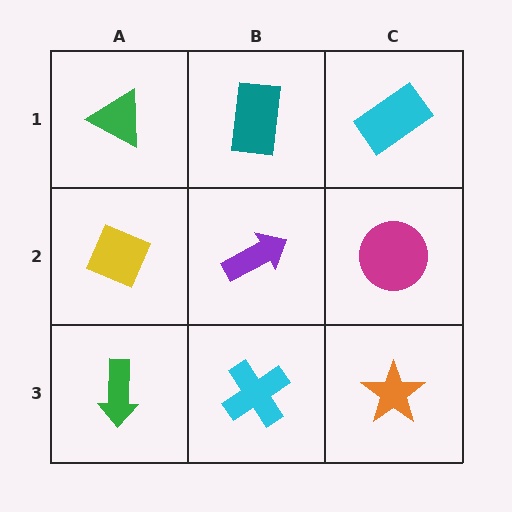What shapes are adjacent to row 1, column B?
A purple arrow (row 2, column B), a green triangle (row 1, column A), a cyan rectangle (row 1, column C).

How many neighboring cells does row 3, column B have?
3.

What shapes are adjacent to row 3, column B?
A purple arrow (row 2, column B), a green arrow (row 3, column A), an orange star (row 3, column C).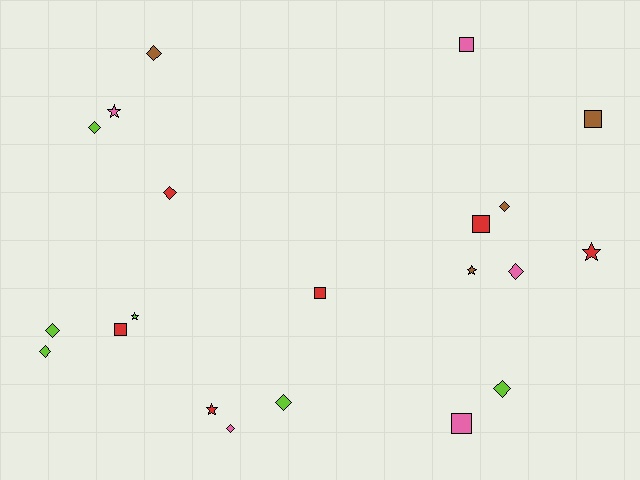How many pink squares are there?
There are 2 pink squares.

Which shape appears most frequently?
Diamond, with 10 objects.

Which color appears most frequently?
Lime, with 6 objects.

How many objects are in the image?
There are 21 objects.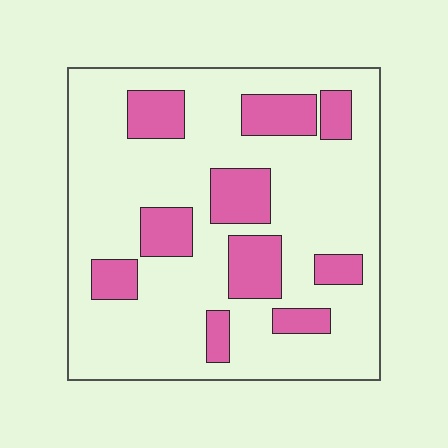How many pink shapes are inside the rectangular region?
10.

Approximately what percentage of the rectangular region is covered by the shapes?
Approximately 25%.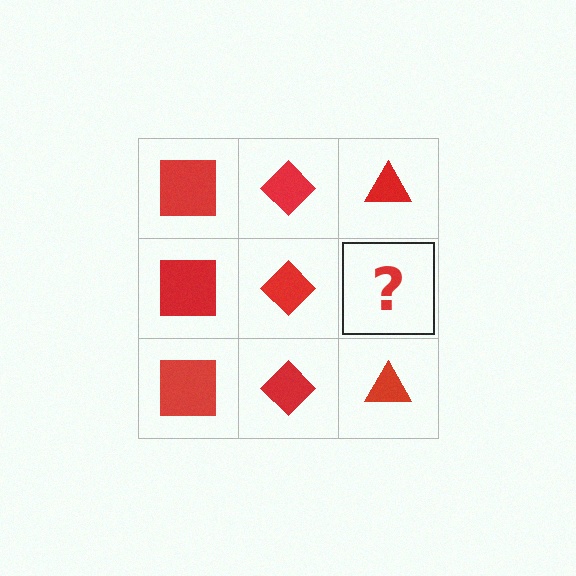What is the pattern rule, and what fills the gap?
The rule is that each column has a consistent shape. The gap should be filled with a red triangle.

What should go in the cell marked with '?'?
The missing cell should contain a red triangle.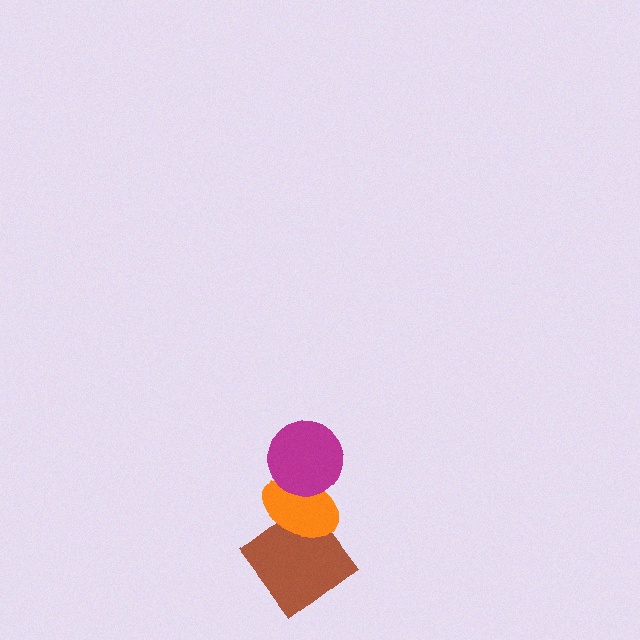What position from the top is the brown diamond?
The brown diamond is 3rd from the top.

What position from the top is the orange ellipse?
The orange ellipse is 2nd from the top.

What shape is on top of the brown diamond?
The orange ellipse is on top of the brown diamond.